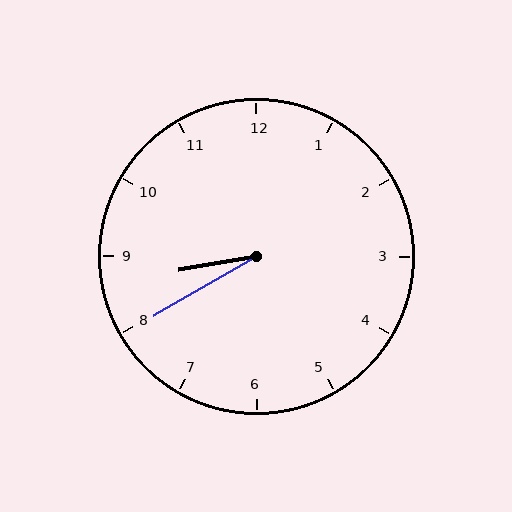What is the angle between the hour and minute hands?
Approximately 20 degrees.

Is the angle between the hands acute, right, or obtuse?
It is acute.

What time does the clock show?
8:40.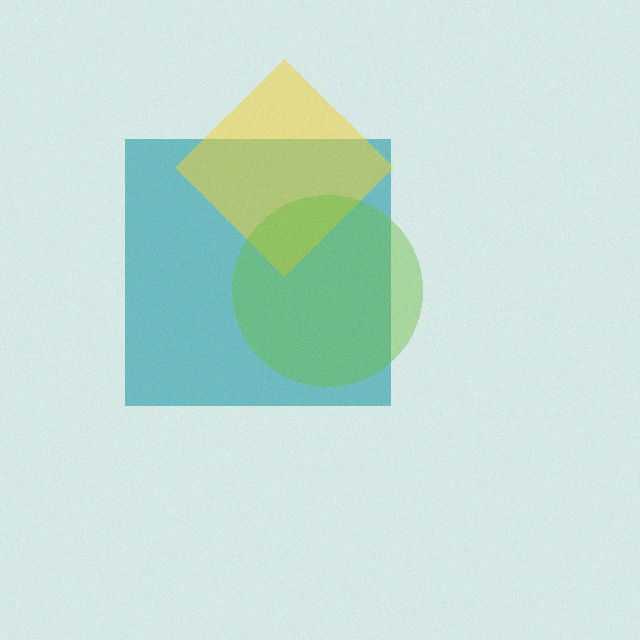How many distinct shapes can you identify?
There are 3 distinct shapes: a teal square, a yellow diamond, a lime circle.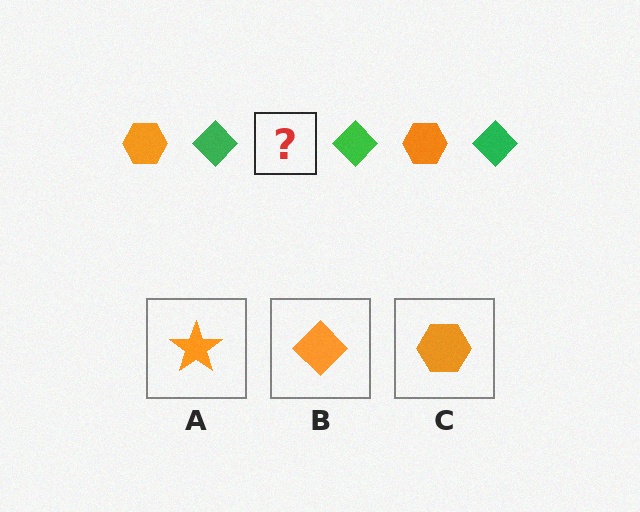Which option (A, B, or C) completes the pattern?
C.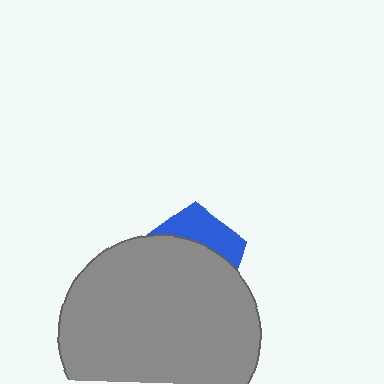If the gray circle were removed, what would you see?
You would see the complete blue pentagon.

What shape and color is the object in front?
The object in front is a gray circle.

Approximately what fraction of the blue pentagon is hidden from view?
Roughly 67% of the blue pentagon is hidden behind the gray circle.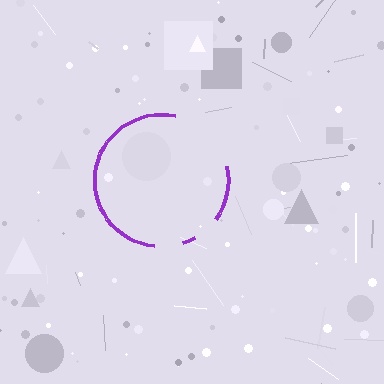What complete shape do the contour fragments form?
The contour fragments form a circle.